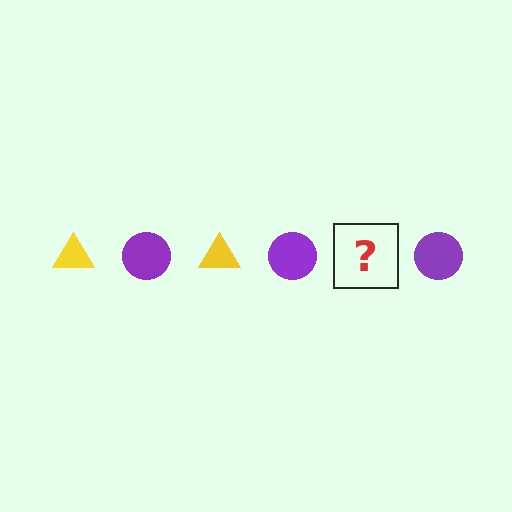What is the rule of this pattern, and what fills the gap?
The rule is that the pattern alternates between yellow triangle and purple circle. The gap should be filled with a yellow triangle.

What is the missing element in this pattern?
The missing element is a yellow triangle.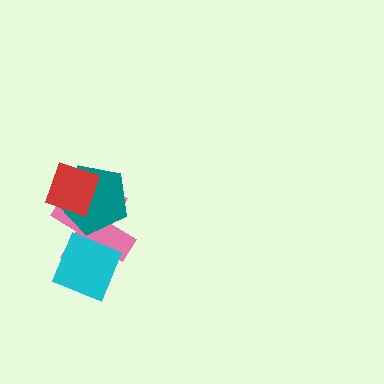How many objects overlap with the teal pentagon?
2 objects overlap with the teal pentagon.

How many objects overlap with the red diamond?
2 objects overlap with the red diamond.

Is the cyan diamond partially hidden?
No, no other shape covers it.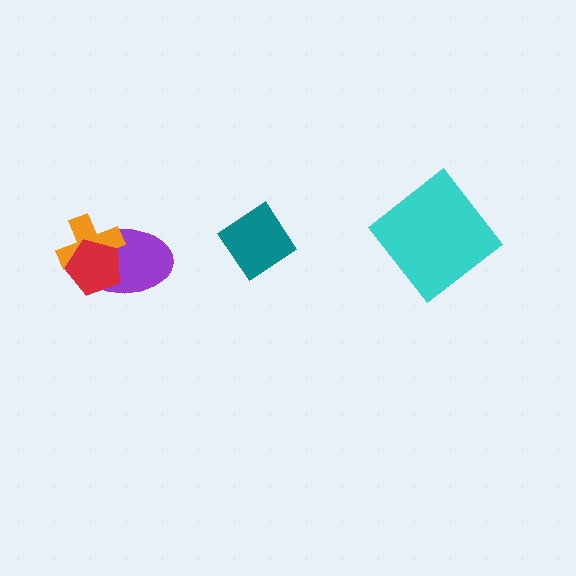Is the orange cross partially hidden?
Yes, it is partially covered by another shape.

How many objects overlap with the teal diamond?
0 objects overlap with the teal diamond.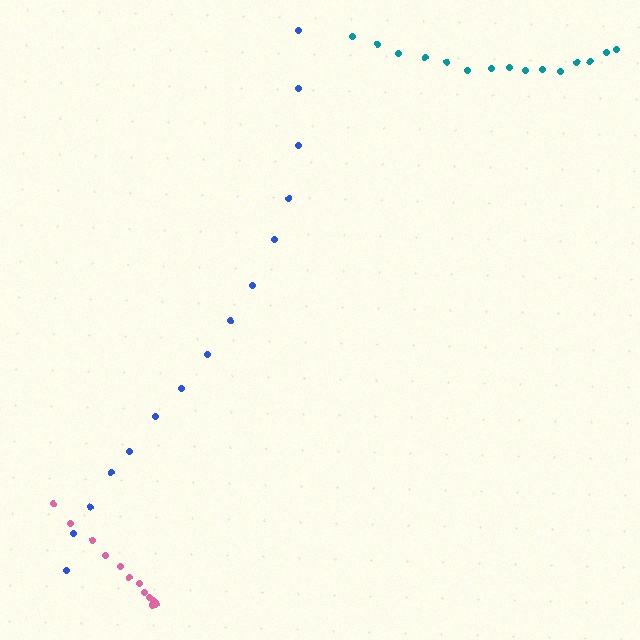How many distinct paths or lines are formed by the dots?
There are 3 distinct paths.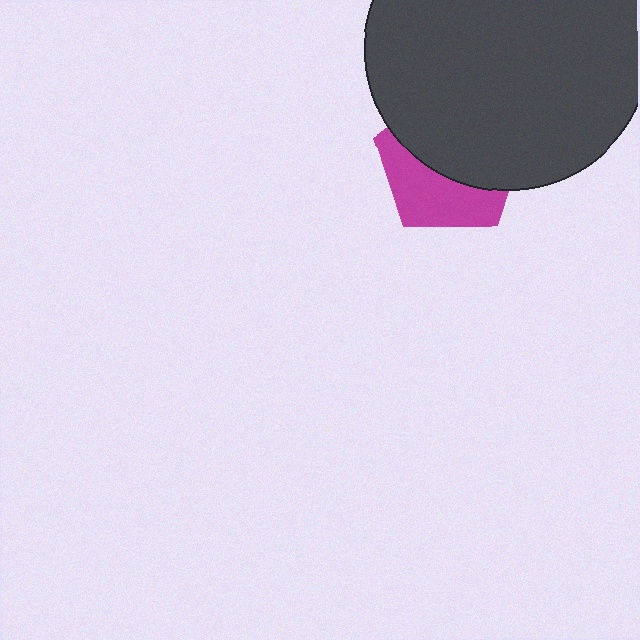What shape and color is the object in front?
The object in front is a dark gray circle.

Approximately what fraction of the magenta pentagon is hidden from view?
Roughly 58% of the magenta pentagon is hidden behind the dark gray circle.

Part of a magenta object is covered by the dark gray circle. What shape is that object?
It is a pentagon.